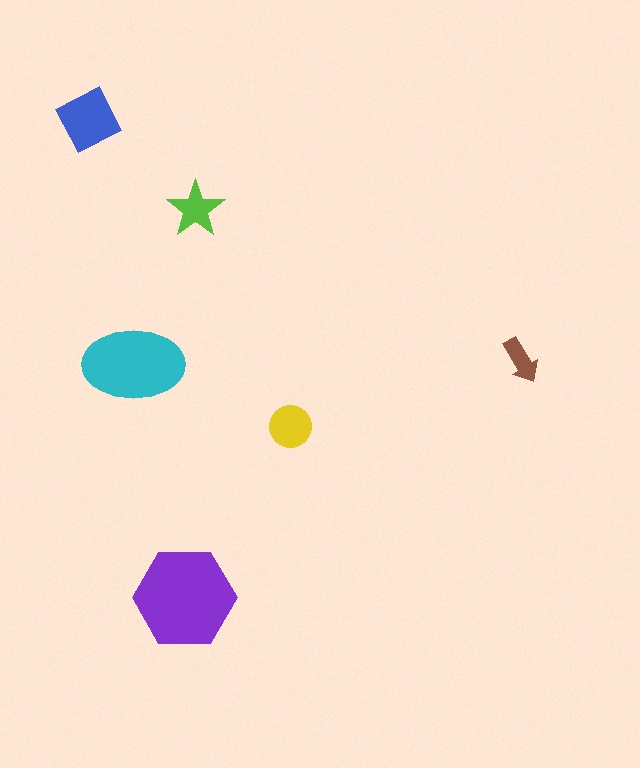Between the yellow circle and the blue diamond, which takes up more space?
The blue diamond.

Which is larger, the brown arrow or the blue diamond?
The blue diamond.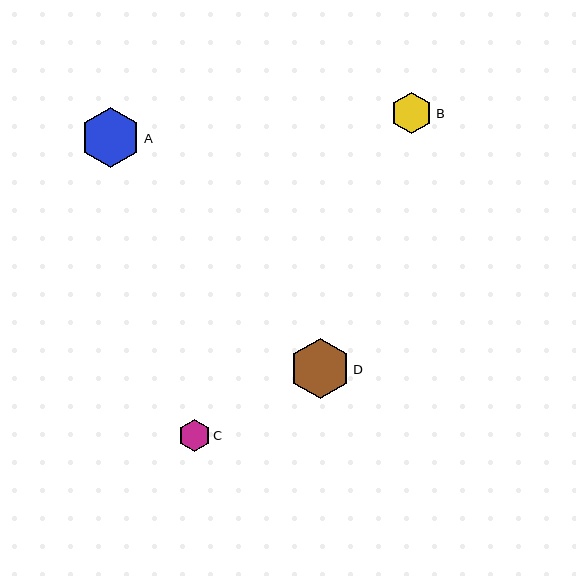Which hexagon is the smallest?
Hexagon C is the smallest with a size of approximately 32 pixels.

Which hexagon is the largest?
Hexagon D is the largest with a size of approximately 61 pixels.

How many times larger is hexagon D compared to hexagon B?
Hexagon D is approximately 1.5 times the size of hexagon B.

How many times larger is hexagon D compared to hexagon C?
Hexagon D is approximately 1.9 times the size of hexagon C.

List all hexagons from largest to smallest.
From largest to smallest: D, A, B, C.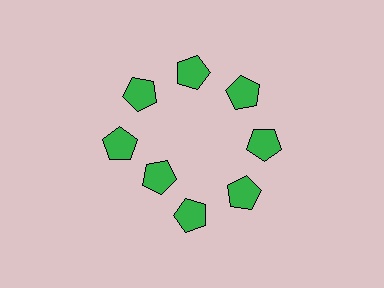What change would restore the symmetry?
The symmetry would be restored by moving it outward, back onto the ring so that all 8 pentagons sit at equal angles and equal distance from the center.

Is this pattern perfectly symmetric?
No. The 8 green pentagons are arranged in a ring, but one element near the 8 o'clock position is pulled inward toward the center, breaking the 8-fold rotational symmetry.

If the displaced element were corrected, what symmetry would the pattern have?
It would have 8-fold rotational symmetry — the pattern would map onto itself every 45 degrees.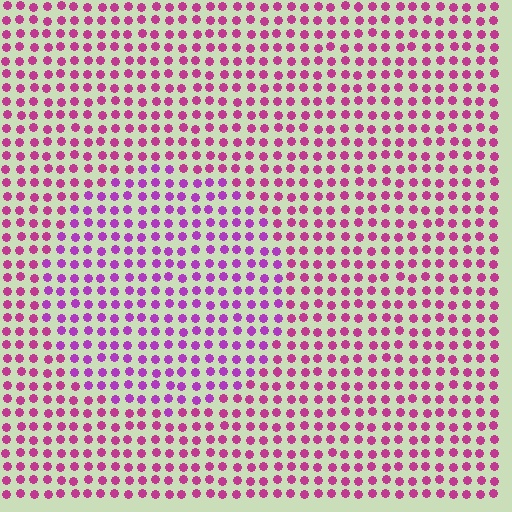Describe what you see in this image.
The image is filled with small magenta elements in a uniform arrangement. A circle-shaped region is visible where the elements are tinted to a slightly different hue, forming a subtle color boundary.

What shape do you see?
I see a circle.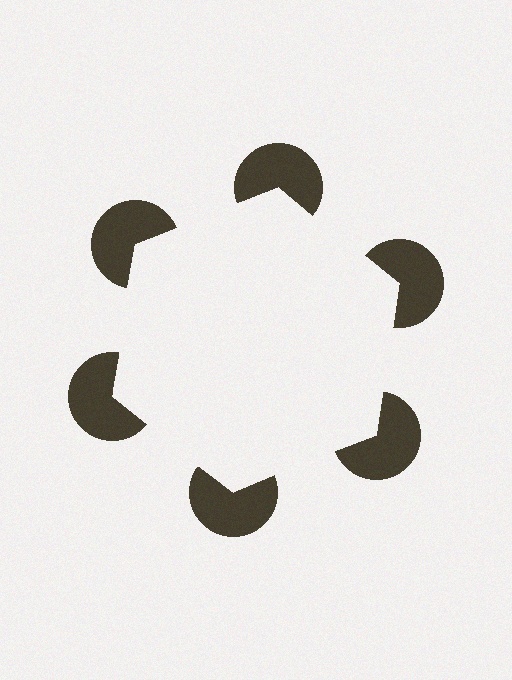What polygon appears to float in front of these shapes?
An illusory hexagon — its edges are inferred from the aligned wedge cuts in the pac-man discs, not physically drawn.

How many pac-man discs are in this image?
There are 6 — one at each vertex of the illusory hexagon.